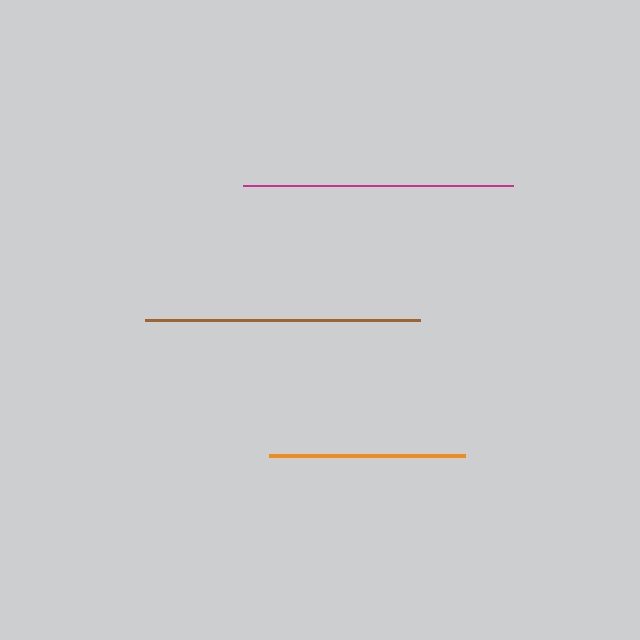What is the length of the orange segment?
The orange segment is approximately 196 pixels long.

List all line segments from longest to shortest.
From longest to shortest: brown, magenta, orange.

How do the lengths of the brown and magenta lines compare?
The brown and magenta lines are approximately the same length.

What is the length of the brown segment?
The brown segment is approximately 275 pixels long.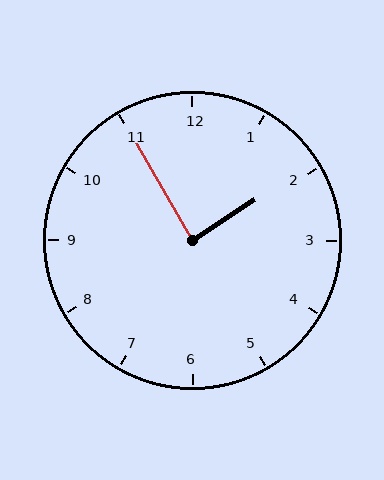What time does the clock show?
1:55.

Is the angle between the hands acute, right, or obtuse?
It is right.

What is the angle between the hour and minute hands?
Approximately 88 degrees.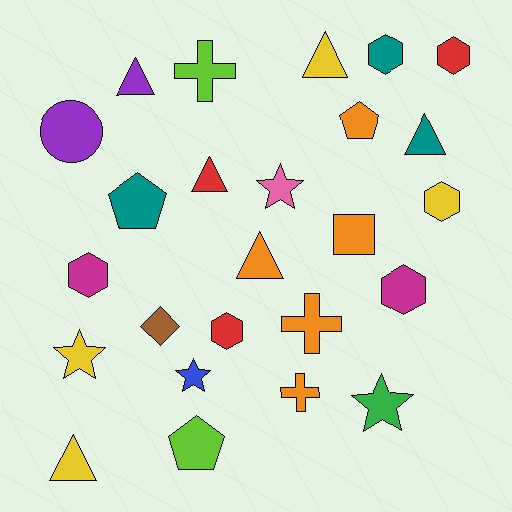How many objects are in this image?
There are 25 objects.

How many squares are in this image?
There is 1 square.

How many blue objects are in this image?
There is 1 blue object.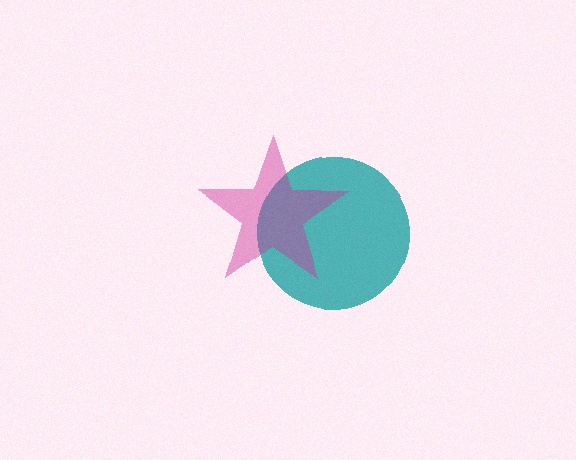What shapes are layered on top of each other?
The layered shapes are: a teal circle, a magenta star.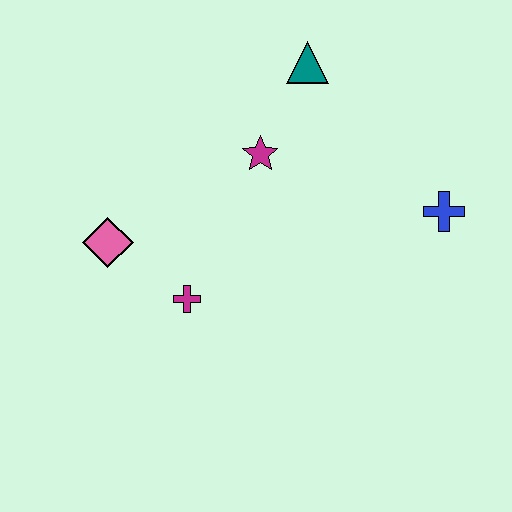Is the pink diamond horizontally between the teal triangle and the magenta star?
No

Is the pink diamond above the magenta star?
No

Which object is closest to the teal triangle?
The magenta star is closest to the teal triangle.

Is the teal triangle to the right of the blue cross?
No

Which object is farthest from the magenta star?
The blue cross is farthest from the magenta star.